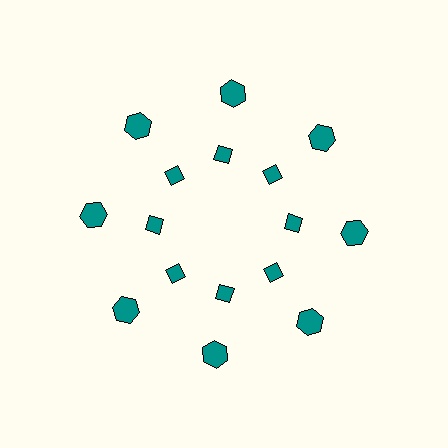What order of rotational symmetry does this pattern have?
This pattern has 8-fold rotational symmetry.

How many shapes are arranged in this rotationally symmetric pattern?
There are 16 shapes, arranged in 8 groups of 2.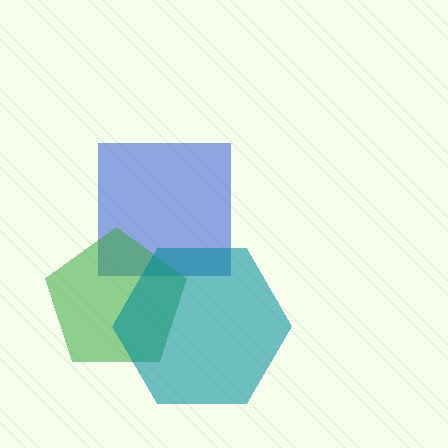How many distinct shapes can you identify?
There are 3 distinct shapes: a blue square, a green pentagon, a teal hexagon.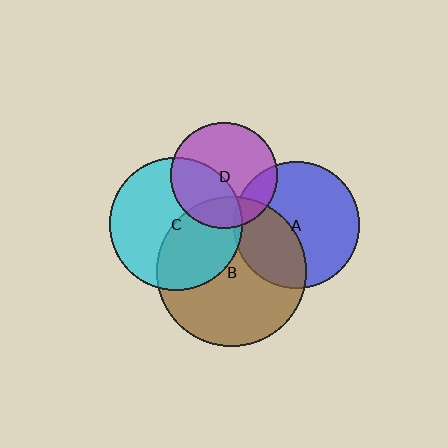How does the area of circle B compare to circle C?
Approximately 1.3 times.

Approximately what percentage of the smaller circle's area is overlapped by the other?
Approximately 40%.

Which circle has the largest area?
Circle B (brown).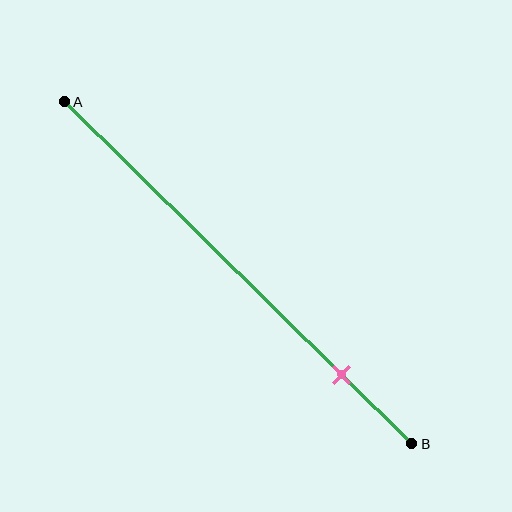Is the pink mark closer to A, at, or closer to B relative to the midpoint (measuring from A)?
The pink mark is closer to point B than the midpoint of segment AB.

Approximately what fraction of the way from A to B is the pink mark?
The pink mark is approximately 80% of the way from A to B.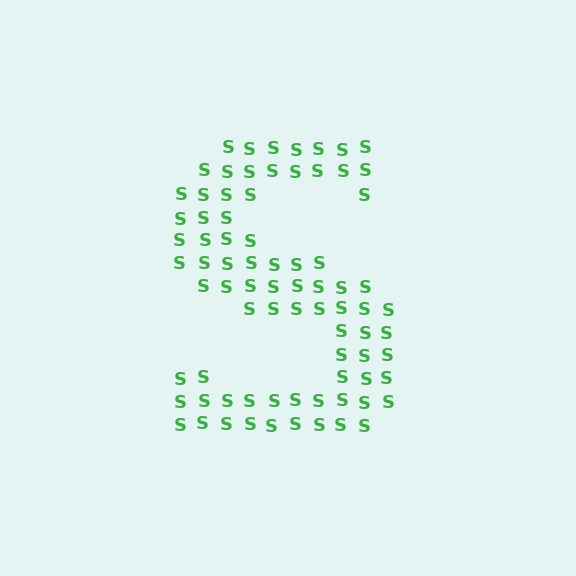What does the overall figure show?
The overall figure shows the letter S.